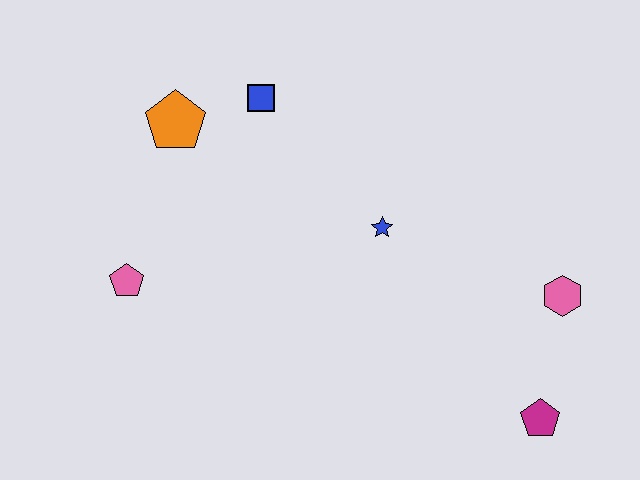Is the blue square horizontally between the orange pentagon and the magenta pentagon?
Yes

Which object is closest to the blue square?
The orange pentagon is closest to the blue square.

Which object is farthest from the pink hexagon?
The pink pentagon is farthest from the pink hexagon.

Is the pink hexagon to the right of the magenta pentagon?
Yes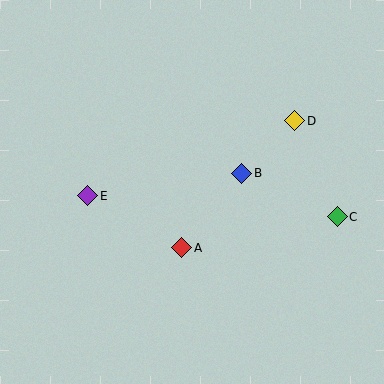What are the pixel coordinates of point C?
Point C is at (337, 217).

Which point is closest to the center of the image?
Point B at (242, 173) is closest to the center.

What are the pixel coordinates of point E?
Point E is at (88, 196).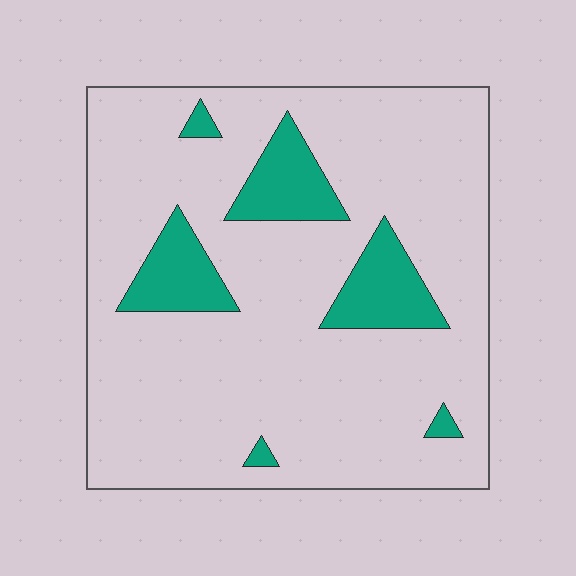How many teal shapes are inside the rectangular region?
6.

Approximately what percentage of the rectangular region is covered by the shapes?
Approximately 15%.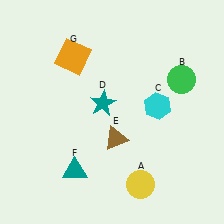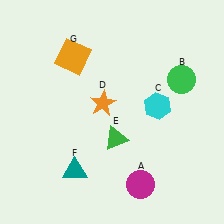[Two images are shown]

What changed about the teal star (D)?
In Image 1, D is teal. In Image 2, it changed to orange.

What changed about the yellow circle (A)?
In Image 1, A is yellow. In Image 2, it changed to magenta.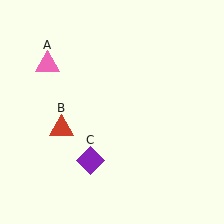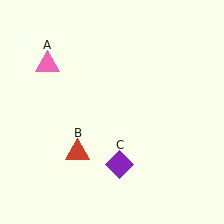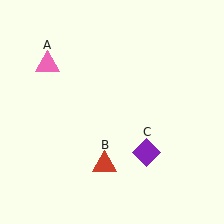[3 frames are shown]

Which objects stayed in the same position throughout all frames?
Pink triangle (object A) remained stationary.